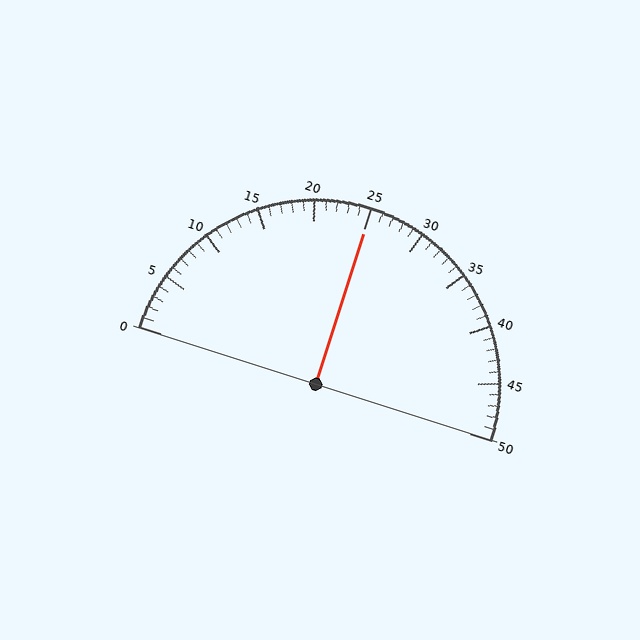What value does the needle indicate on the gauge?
The needle indicates approximately 25.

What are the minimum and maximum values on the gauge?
The gauge ranges from 0 to 50.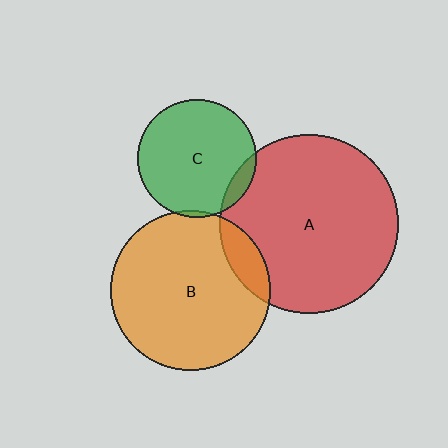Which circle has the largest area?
Circle A (red).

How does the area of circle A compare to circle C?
Approximately 2.3 times.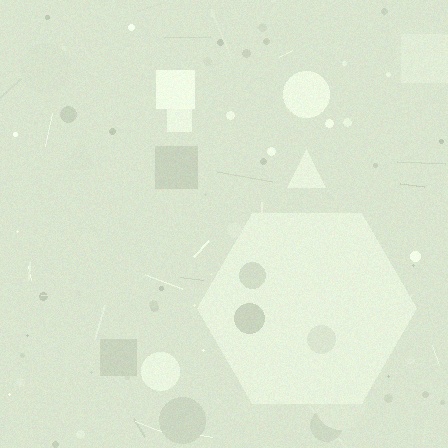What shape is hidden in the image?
A hexagon is hidden in the image.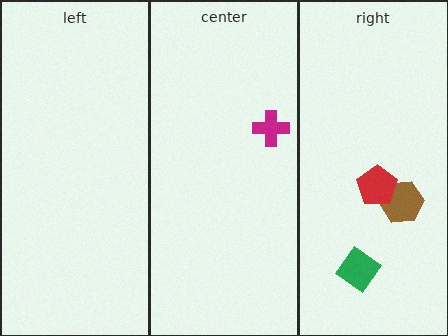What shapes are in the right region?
The brown hexagon, the green diamond, the red pentagon.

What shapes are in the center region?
The magenta cross.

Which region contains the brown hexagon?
The right region.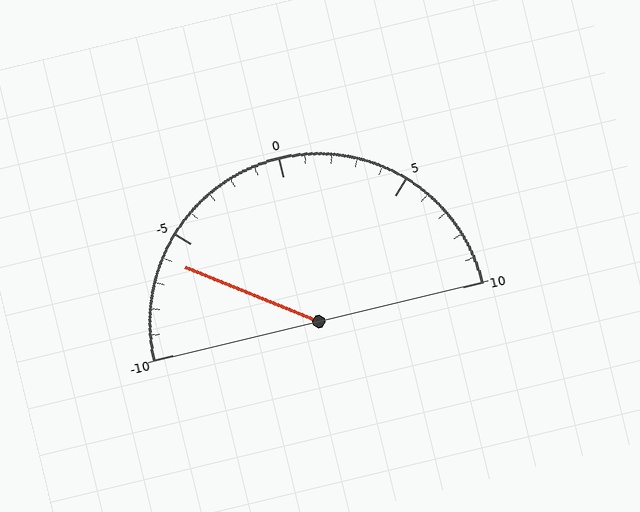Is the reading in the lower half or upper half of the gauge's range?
The reading is in the lower half of the range (-10 to 10).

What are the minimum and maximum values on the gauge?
The gauge ranges from -10 to 10.